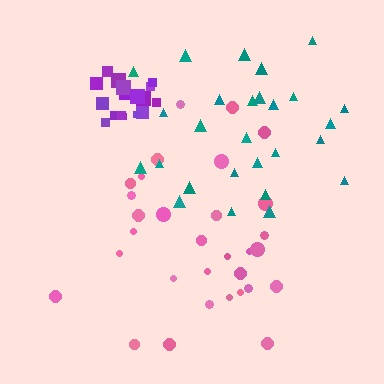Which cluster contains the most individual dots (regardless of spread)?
Pink (31).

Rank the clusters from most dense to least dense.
purple, teal, pink.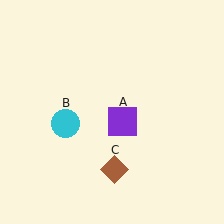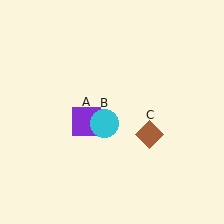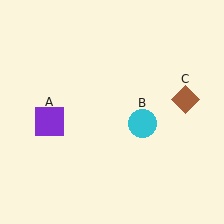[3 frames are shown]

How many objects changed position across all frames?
3 objects changed position: purple square (object A), cyan circle (object B), brown diamond (object C).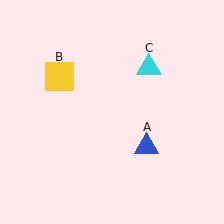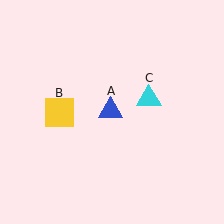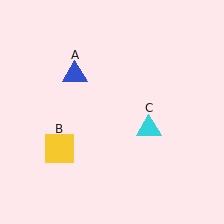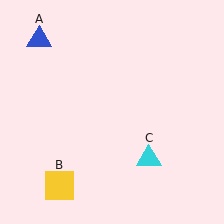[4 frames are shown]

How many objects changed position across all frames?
3 objects changed position: blue triangle (object A), yellow square (object B), cyan triangle (object C).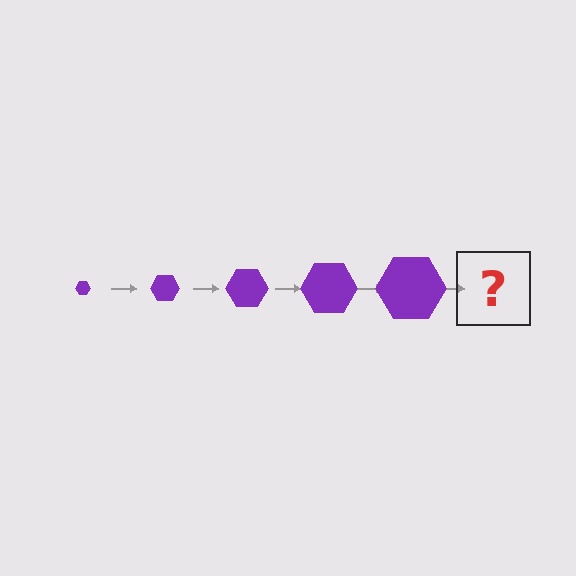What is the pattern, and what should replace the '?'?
The pattern is that the hexagon gets progressively larger each step. The '?' should be a purple hexagon, larger than the previous one.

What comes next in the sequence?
The next element should be a purple hexagon, larger than the previous one.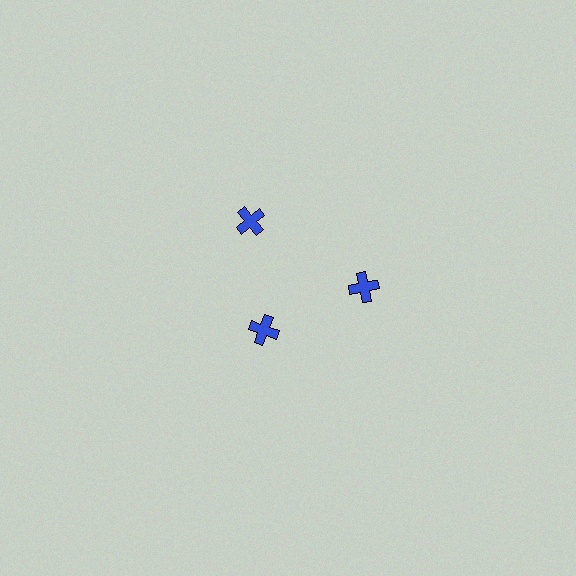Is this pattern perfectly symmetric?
No. The 3 blue crosses are arranged in a ring, but one element near the 7 o'clock position is pulled inward toward the center, breaking the 3-fold rotational symmetry.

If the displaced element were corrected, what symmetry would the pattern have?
It would have 3-fold rotational symmetry — the pattern would map onto itself every 120 degrees.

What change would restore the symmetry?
The symmetry would be restored by moving it outward, back onto the ring so that all 3 crosses sit at equal angles and equal distance from the center.